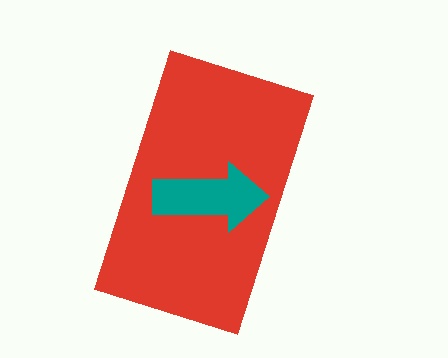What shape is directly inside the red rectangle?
The teal arrow.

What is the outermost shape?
The red rectangle.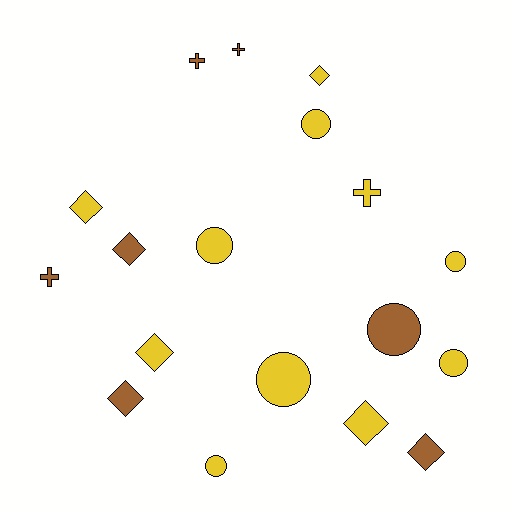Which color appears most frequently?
Yellow, with 11 objects.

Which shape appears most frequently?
Circle, with 7 objects.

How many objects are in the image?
There are 18 objects.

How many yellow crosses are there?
There is 1 yellow cross.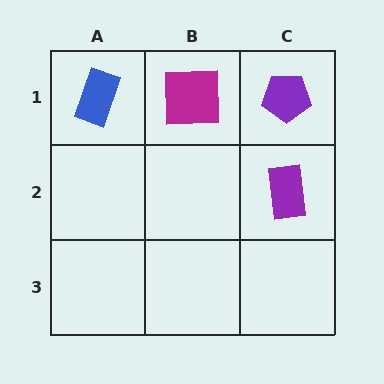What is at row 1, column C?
A purple pentagon.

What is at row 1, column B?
A magenta square.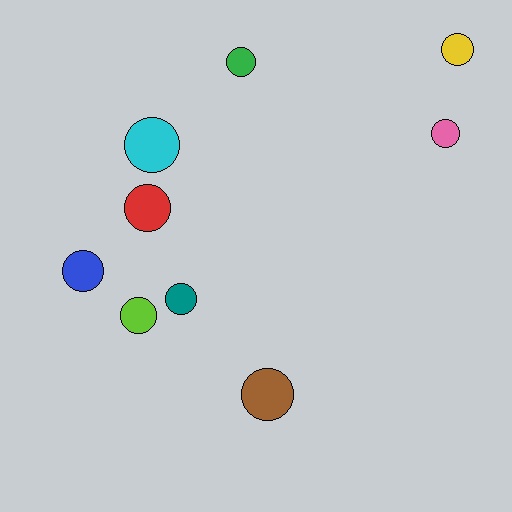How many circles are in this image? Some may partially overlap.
There are 9 circles.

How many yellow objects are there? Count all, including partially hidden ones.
There is 1 yellow object.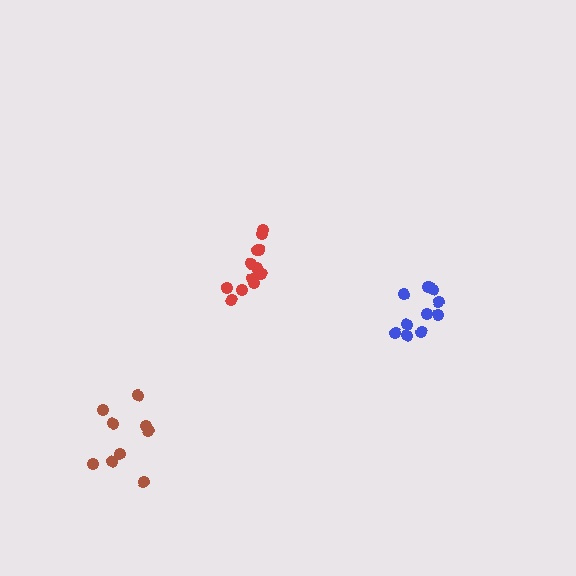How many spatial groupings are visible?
There are 3 spatial groupings.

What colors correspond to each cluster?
The clusters are colored: red, blue, brown.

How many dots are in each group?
Group 1: 12 dots, Group 2: 10 dots, Group 3: 9 dots (31 total).